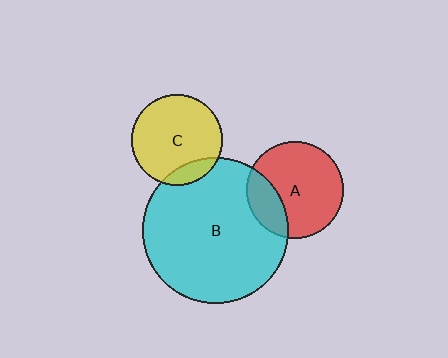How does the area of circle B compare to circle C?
Approximately 2.6 times.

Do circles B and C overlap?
Yes.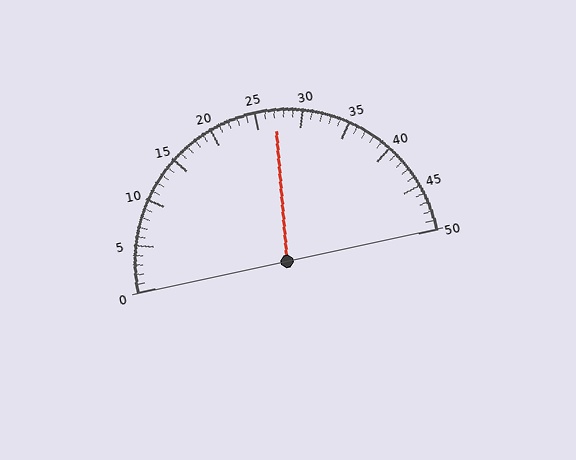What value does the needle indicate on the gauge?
The needle indicates approximately 27.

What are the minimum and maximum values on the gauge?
The gauge ranges from 0 to 50.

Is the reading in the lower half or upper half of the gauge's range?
The reading is in the upper half of the range (0 to 50).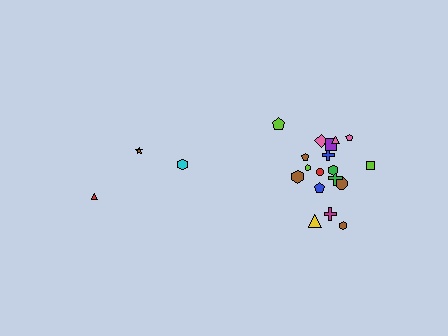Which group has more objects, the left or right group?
The right group.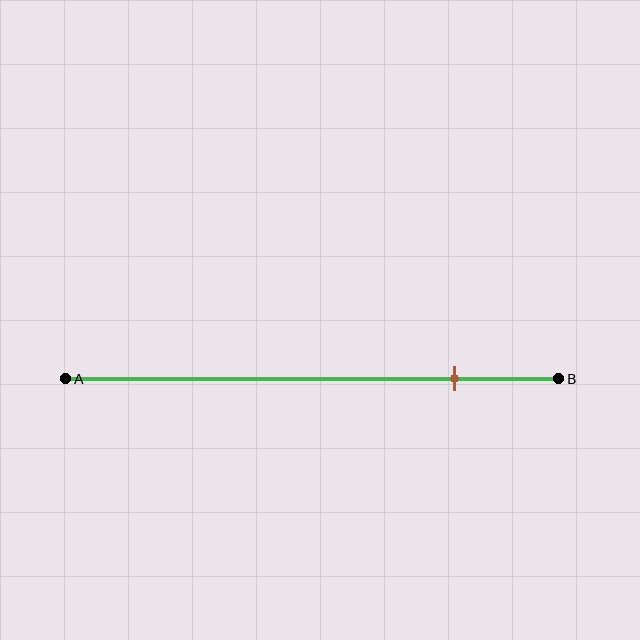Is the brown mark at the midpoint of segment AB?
No, the mark is at about 80% from A, not at the 50% midpoint.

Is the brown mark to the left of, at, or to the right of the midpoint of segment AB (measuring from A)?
The brown mark is to the right of the midpoint of segment AB.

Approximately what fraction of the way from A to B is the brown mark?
The brown mark is approximately 80% of the way from A to B.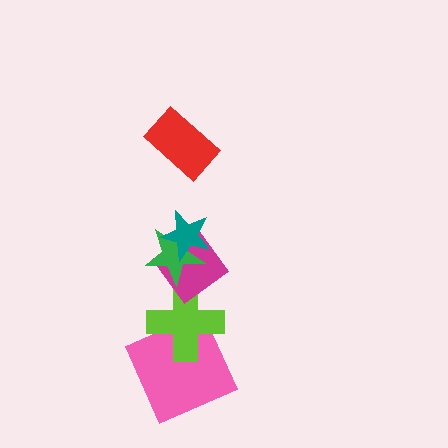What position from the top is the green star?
The green star is 3rd from the top.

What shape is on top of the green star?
The teal star is on top of the green star.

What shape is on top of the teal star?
The red rectangle is on top of the teal star.